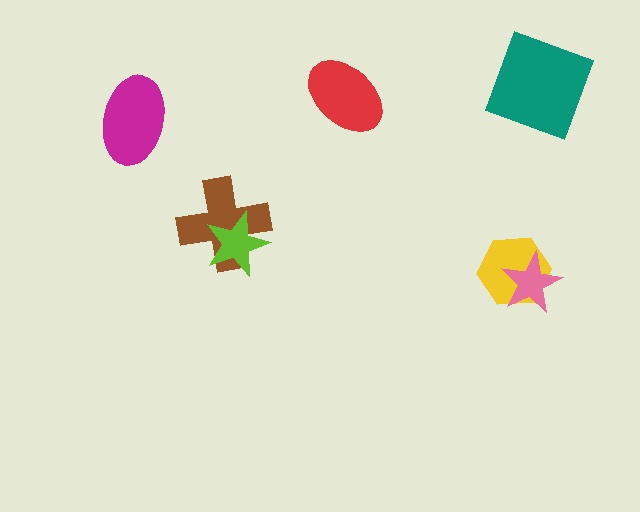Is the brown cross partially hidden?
Yes, it is partially covered by another shape.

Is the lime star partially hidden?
No, no other shape covers it.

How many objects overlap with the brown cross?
1 object overlaps with the brown cross.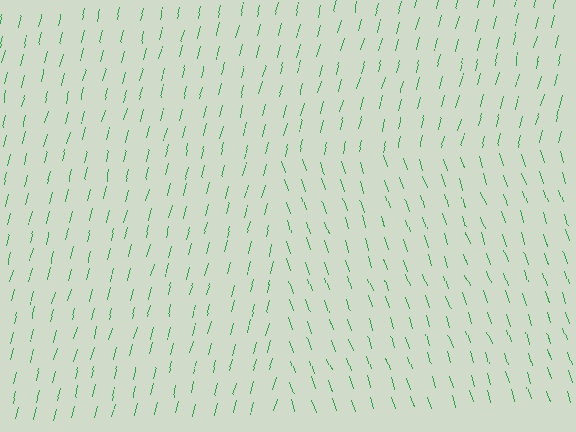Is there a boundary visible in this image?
Yes, there is a texture boundary formed by a change in line orientation.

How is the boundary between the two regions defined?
The boundary is defined purely by a change in line orientation (approximately 34 degrees difference). All lines are the same color and thickness.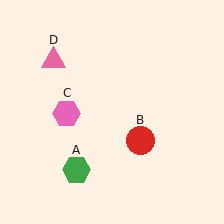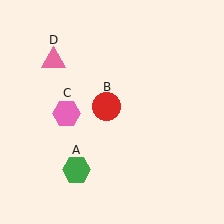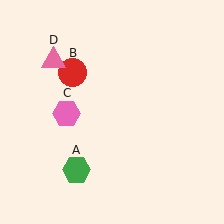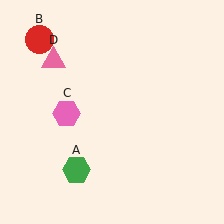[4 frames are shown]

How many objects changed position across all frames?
1 object changed position: red circle (object B).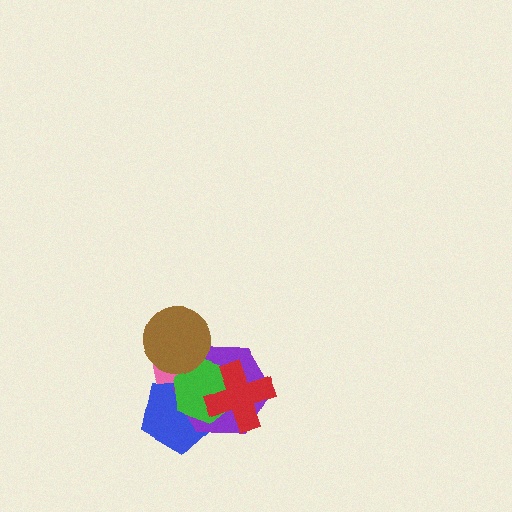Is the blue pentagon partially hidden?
Yes, it is partially covered by another shape.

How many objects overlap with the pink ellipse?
4 objects overlap with the pink ellipse.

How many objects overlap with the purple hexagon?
5 objects overlap with the purple hexagon.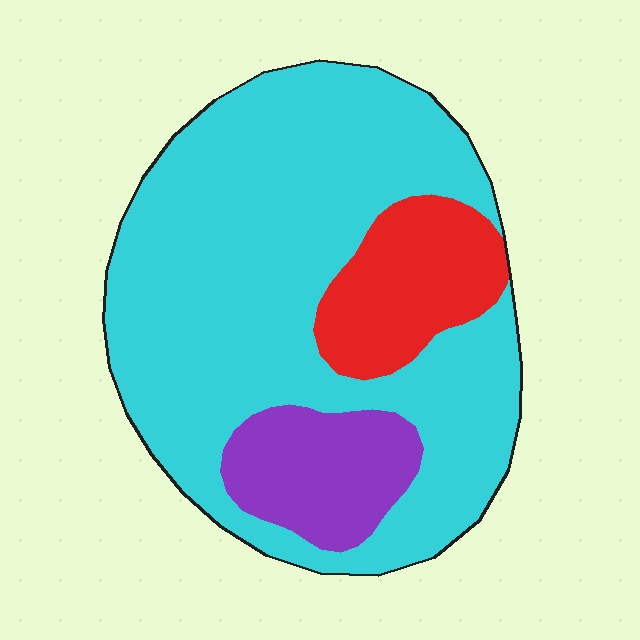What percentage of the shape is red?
Red takes up about one eighth (1/8) of the shape.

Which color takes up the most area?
Cyan, at roughly 75%.